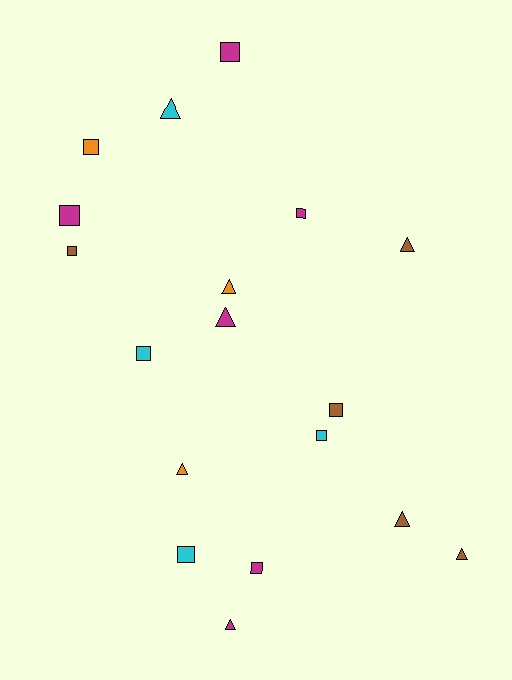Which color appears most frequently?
Magenta, with 6 objects.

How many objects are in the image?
There are 18 objects.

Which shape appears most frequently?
Square, with 10 objects.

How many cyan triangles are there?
There is 1 cyan triangle.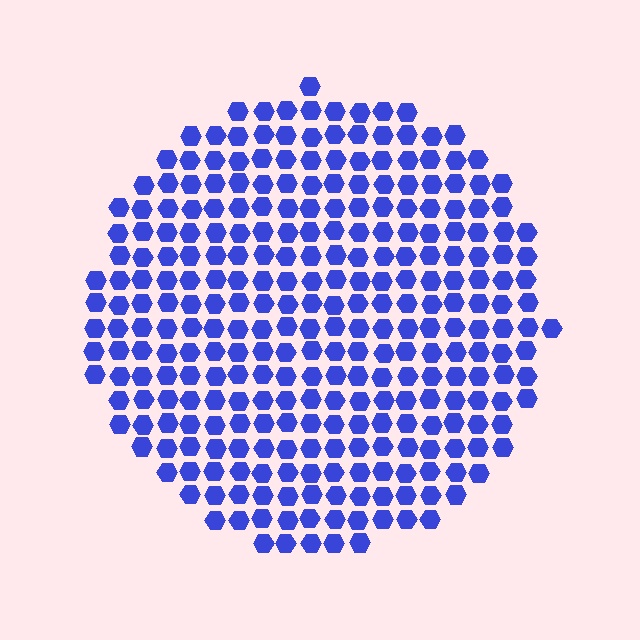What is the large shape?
The large shape is a circle.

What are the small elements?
The small elements are hexagons.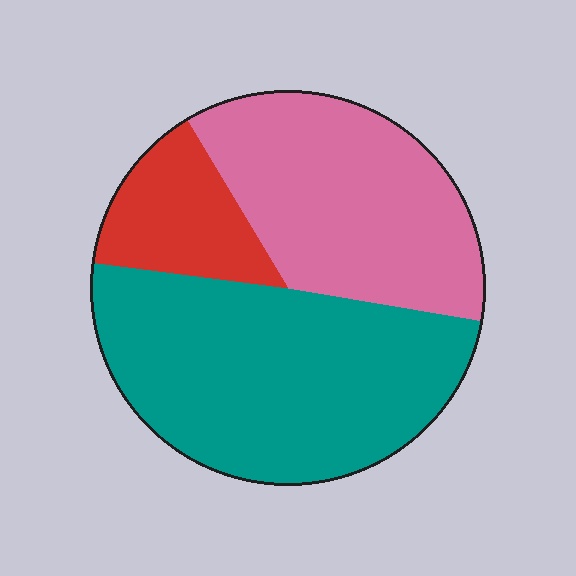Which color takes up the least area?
Red, at roughly 15%.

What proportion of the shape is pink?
Pink covers around 35% of the shape.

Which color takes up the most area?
Teal, at roughly 50%.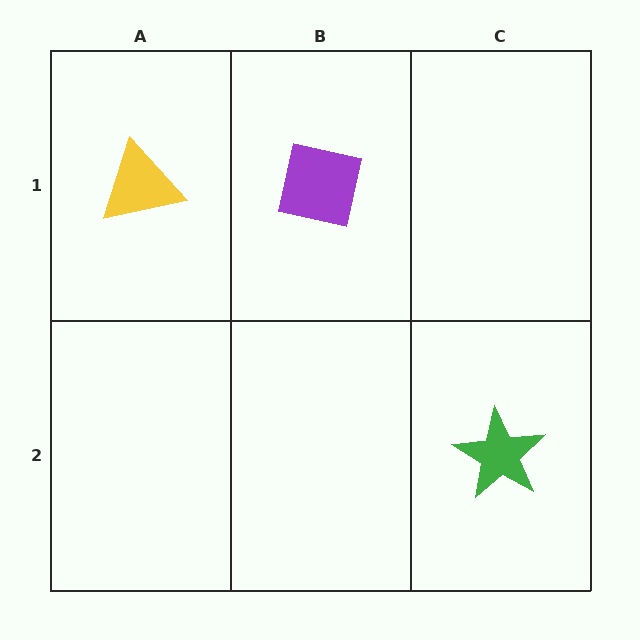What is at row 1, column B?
A purple square.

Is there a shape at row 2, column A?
No, that cell is empty.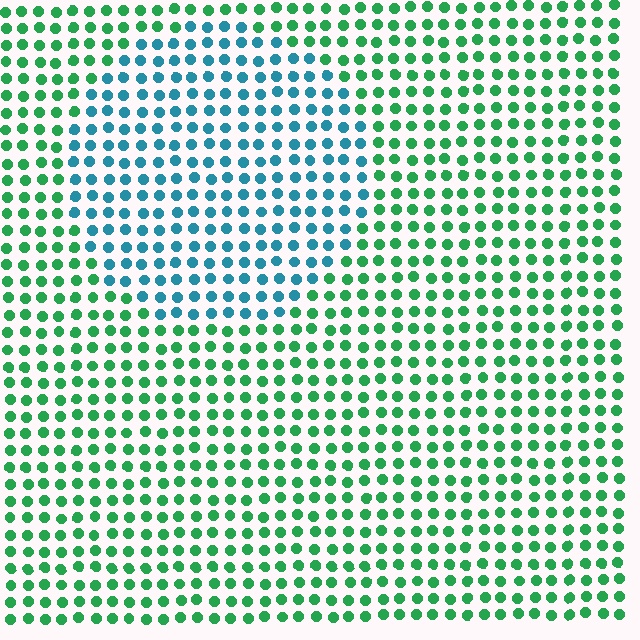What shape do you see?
I see a circle.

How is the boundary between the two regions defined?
The boundary is defined purely by a slight shift in hue (about 51 degrees). Spacing, size, and orientation are identical on both sides.